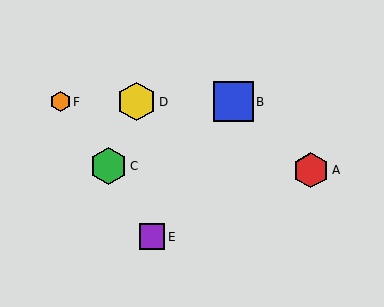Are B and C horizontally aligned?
No, B is at y≈102 and C is at y≈166.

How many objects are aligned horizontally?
3 objects (B, D, F) are aligned horizontally.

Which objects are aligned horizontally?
Objects B, D, F are aligned horizontally.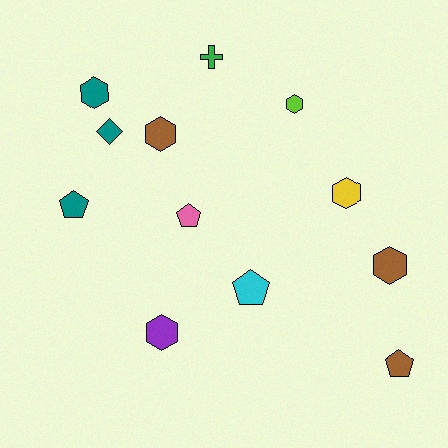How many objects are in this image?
There are 12 objects.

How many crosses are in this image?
There is 1 cross.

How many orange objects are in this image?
There are no orange objects.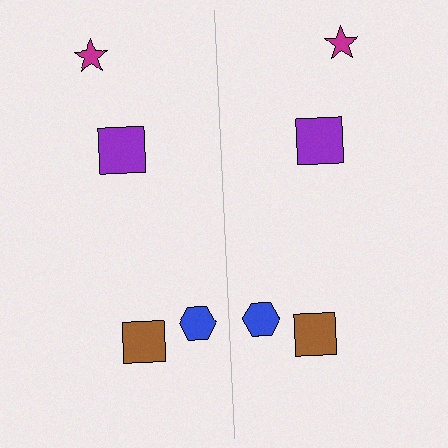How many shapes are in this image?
There are 8 shapes in this image.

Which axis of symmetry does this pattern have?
The pattern has a vertical axis of symmetry running through the center of the image.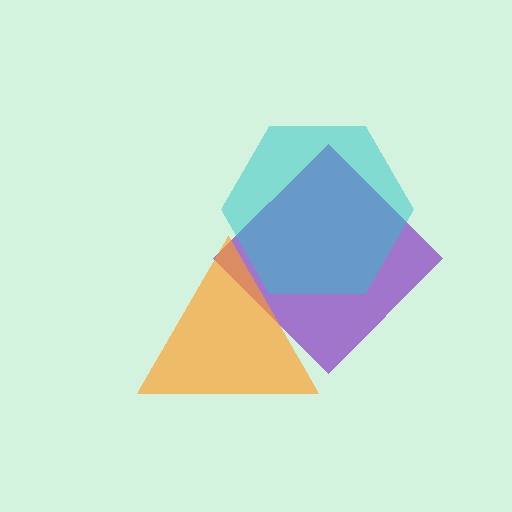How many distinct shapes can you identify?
There are 3 distinct shapes: a purple diamond, an orange triangle, a cyan hexagon.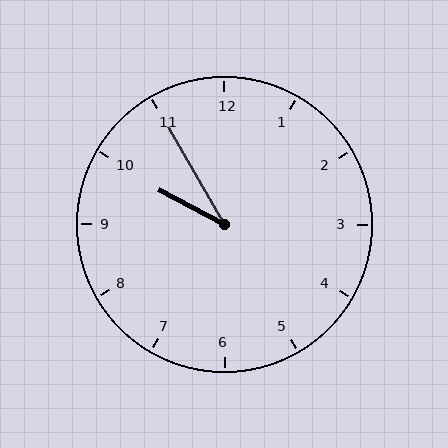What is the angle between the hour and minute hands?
Approximately 32 degrees.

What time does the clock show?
9:55.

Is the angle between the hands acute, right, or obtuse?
It is acute.